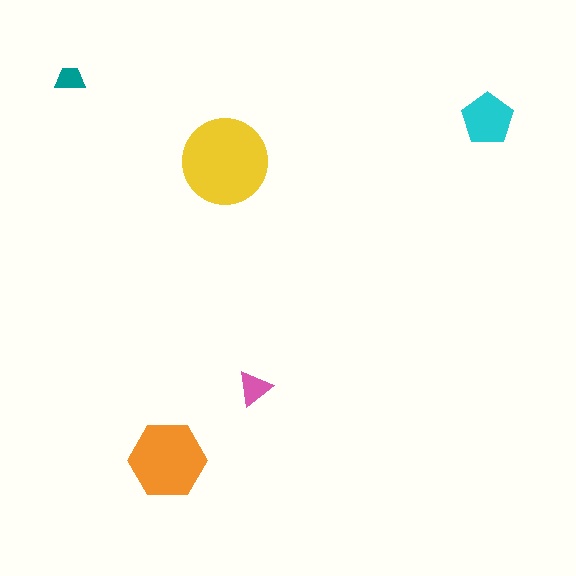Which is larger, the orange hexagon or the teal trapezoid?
The orange hexagon.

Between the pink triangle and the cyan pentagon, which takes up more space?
The cyan pentagon.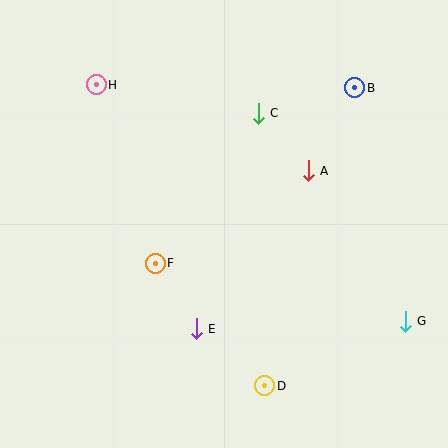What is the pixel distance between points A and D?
The distance between A and D is 219 pixels.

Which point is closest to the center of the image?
Point F at (155, 263) is closest to the center.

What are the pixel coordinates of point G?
Point G is at (405, 321).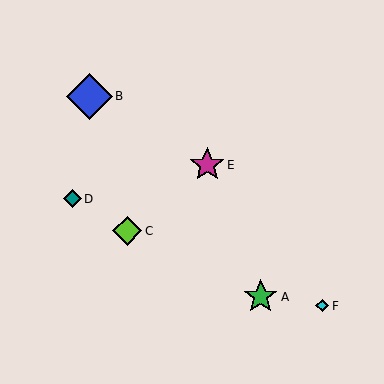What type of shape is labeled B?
Shape B is a blue diamond.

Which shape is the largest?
The blue diamond (labeled B) is the largest.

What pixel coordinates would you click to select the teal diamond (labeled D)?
Click at (72, 199) to select the teal diamond D.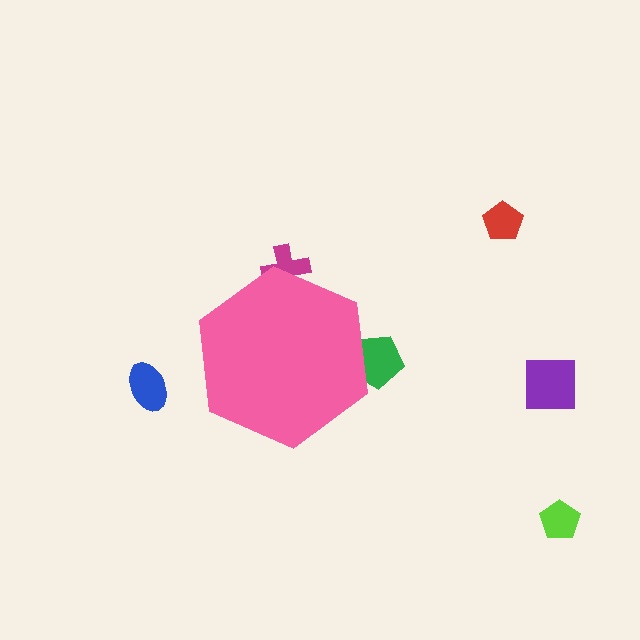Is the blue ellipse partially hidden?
No, the blue ellipse is fully visible.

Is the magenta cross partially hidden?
Yes, the magenta cross is partially hidden behind the pink hexagon.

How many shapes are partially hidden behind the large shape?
2 shapes are partially hidden.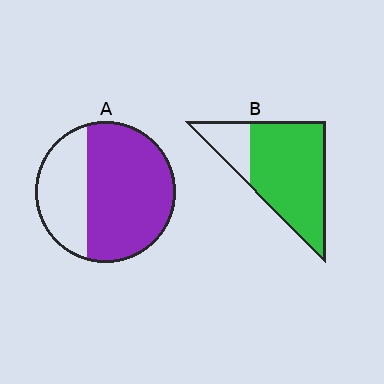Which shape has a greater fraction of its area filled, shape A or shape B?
Shape B.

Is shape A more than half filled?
Yes.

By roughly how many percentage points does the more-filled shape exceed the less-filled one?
By roughly 10 percentage points (B over A).